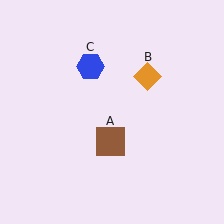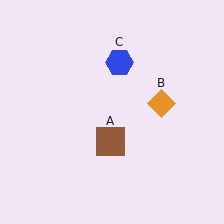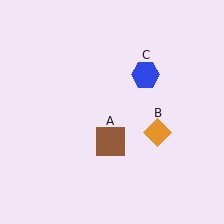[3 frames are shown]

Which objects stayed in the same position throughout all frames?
Brown square (object A) remained stationary.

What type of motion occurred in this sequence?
The orange diamond (object B), blue hexagon (object C) rotated clockwise around the center of the scene.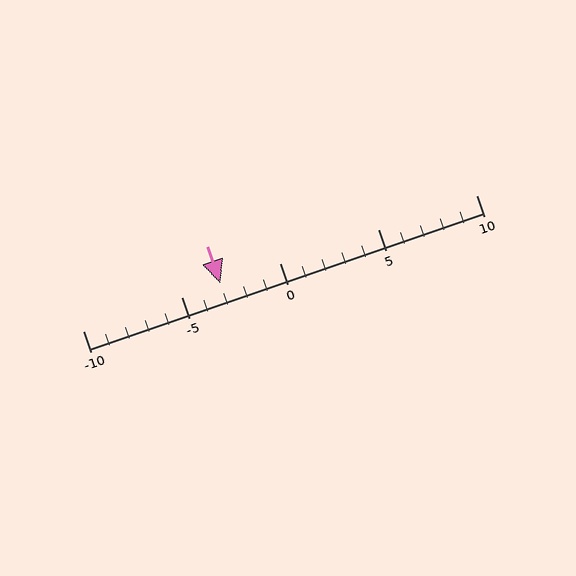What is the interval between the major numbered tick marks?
The major tick marks are spaced 5 units apart.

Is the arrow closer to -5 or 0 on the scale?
The arrow is closer to -5.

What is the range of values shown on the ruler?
The ruler shows values from -10 to 10.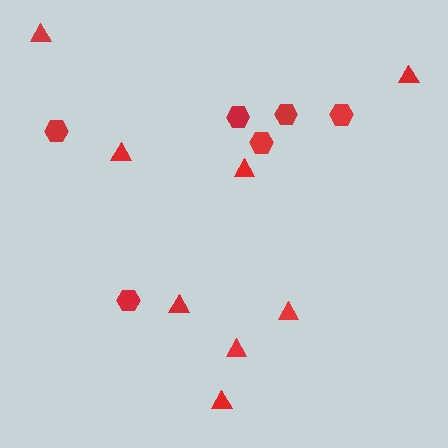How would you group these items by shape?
There are 2 groups: one group of triangles (8) and one group of hexagons (6).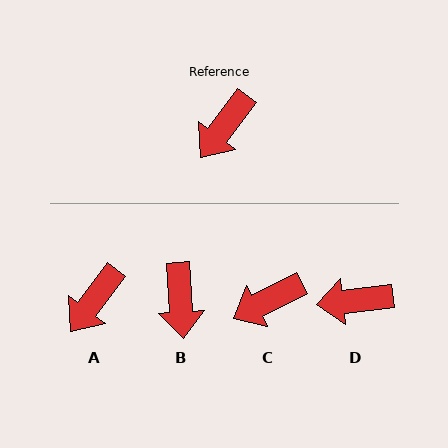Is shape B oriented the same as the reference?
No, it is off by about 41 degrees.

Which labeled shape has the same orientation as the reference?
A.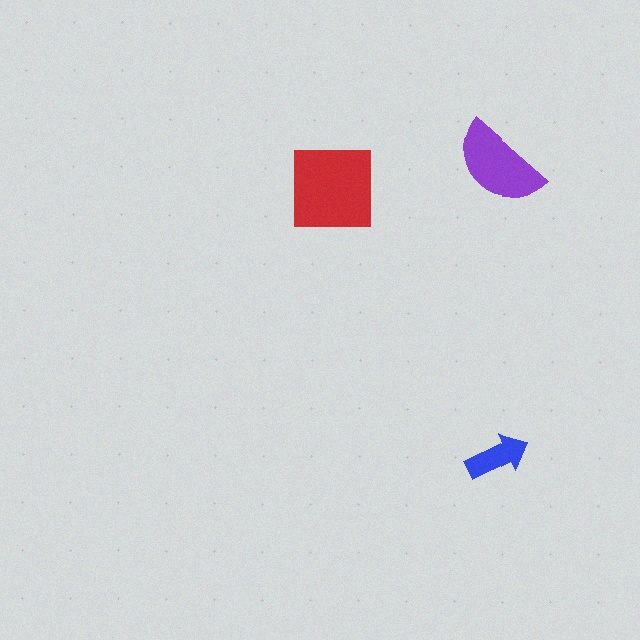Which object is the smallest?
The blue arrow.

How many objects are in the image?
There are 3 objects in the image.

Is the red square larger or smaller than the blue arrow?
Larger.